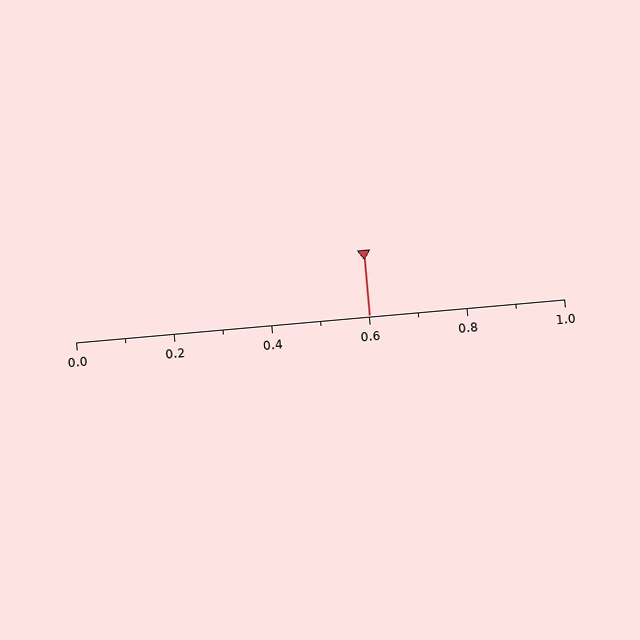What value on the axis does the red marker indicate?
The marker indicates approximately 0.6.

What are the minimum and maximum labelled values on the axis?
The axis runs from 0.0 to 1.0.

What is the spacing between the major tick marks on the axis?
The major ticks are spaced 0.2 apart.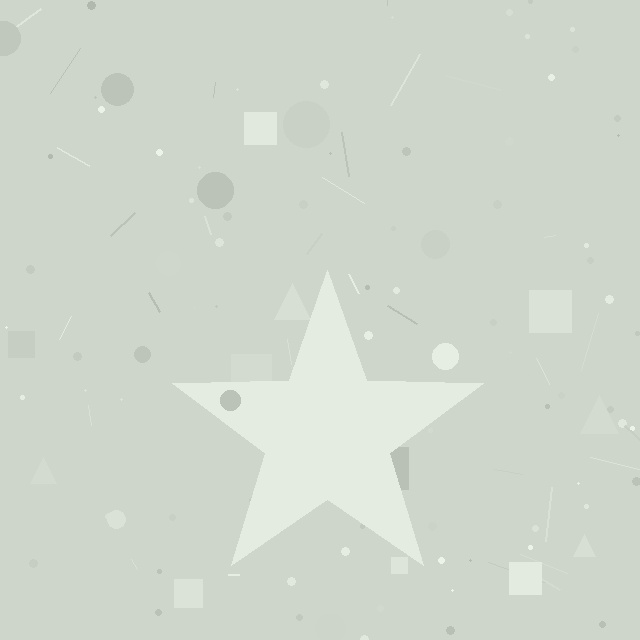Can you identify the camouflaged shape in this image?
The camouflaged shape is a star.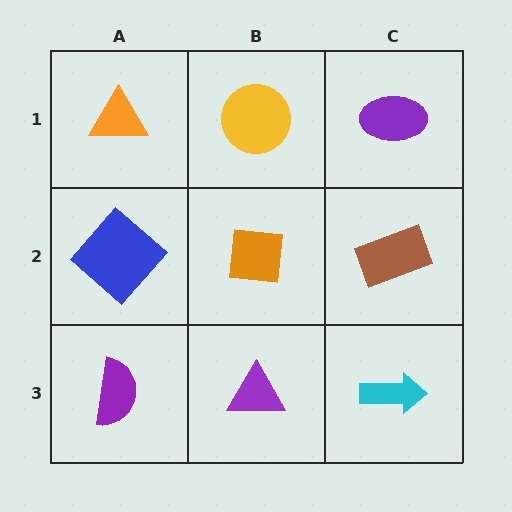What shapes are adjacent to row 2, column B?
A yellow circle (row 1, column B), a purple triangle (row 3, column B), a blue diamond (row 2, column A), a brown rectangle (row 2, column C).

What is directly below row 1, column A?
A blue diamond.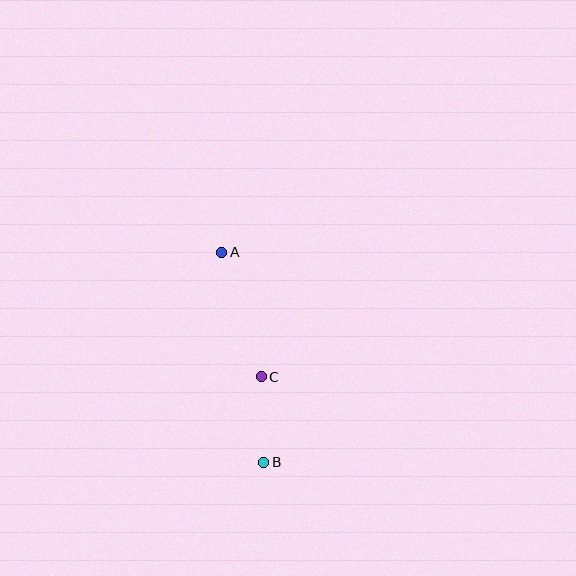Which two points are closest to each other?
Points B and C are closest to each other.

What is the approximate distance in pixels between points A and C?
The distance between A and C is approximately 131 pixels.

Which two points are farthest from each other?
Points A and B are farthest from each other.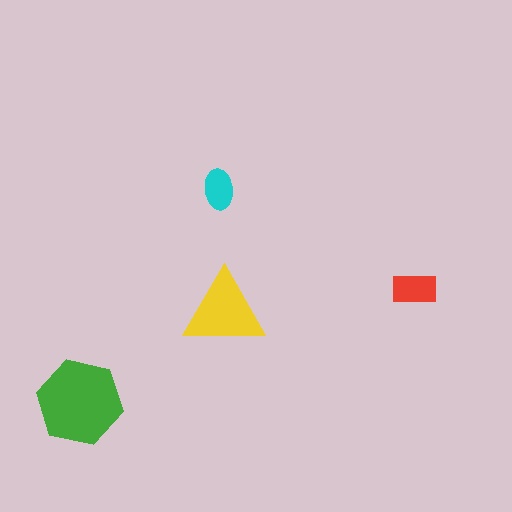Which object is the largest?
The green hexagon.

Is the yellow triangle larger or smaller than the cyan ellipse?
Larger.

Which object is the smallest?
The cyan ellipse.